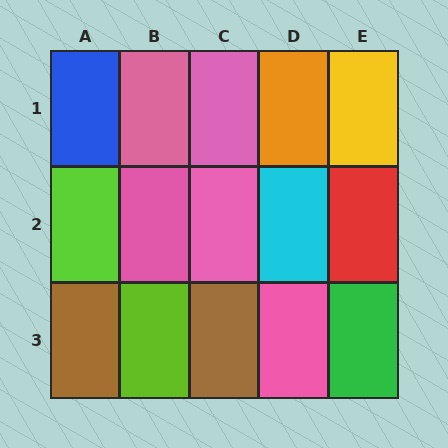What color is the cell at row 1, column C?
Pink.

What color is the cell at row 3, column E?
Green.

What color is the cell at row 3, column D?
Pink.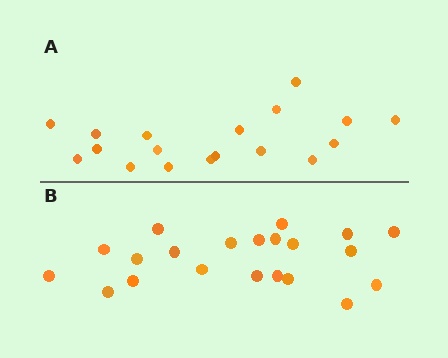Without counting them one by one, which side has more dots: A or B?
Region B (the bottom region) has more dots.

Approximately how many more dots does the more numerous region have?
Region B has just a few more — roughly 2 or 3 more dots than region A.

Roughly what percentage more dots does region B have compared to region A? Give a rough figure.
About 15% more.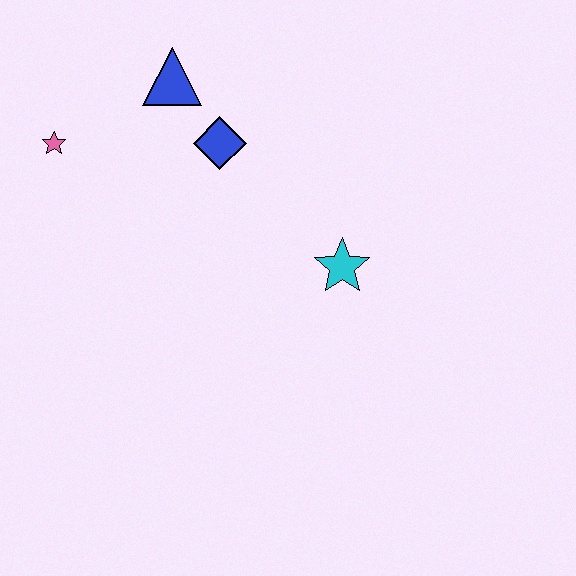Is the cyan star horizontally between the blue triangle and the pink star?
No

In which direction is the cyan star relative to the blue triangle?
The cyan star is below the blue triangle.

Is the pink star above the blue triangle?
No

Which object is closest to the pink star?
The blue triangle is closest to the pink star.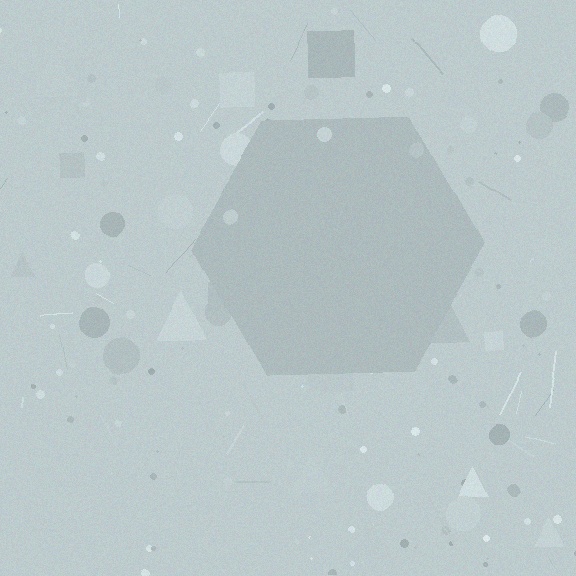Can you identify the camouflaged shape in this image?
The camouflaged shape is a hexagon.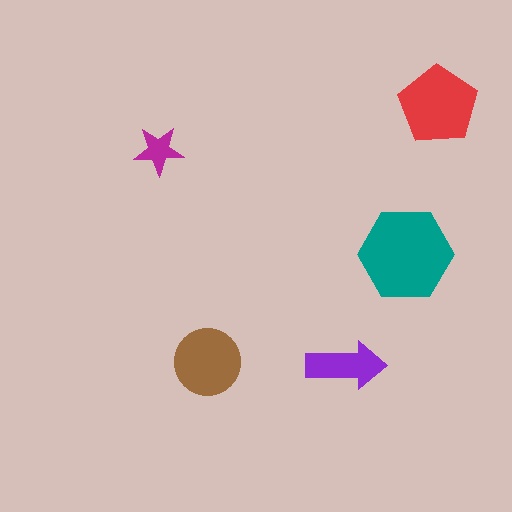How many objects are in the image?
There are 5 objects in the image.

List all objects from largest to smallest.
The teal hexagon, the red pentagon, the brown circle, the purple arrow, the magenta star.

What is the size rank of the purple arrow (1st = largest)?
4th.